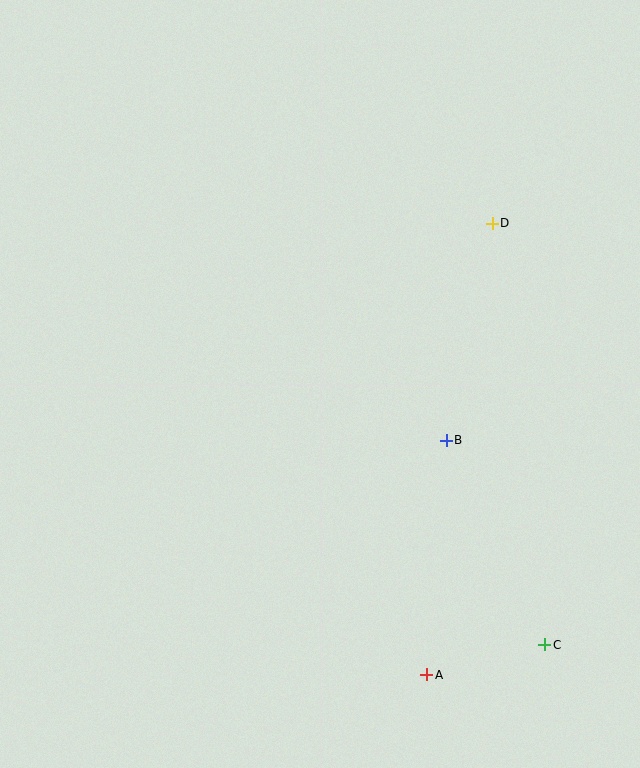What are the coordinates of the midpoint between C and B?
The midpoint between C and B is at (495, 543).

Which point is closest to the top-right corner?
Point D is closest to the top-right corner.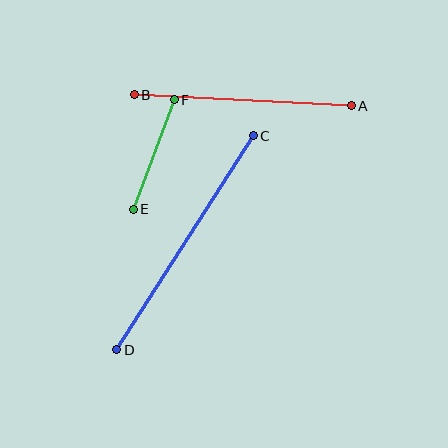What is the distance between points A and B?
The distance is approximately 217 pixels.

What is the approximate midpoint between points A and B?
The midpoint is at approximately (243, 100) pixels.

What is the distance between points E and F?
The distance is approximately 117 pixels.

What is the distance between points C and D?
The distance is approximately 254 pixels.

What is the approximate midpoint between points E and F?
The midpoint is at approximately (154, 154) pixels.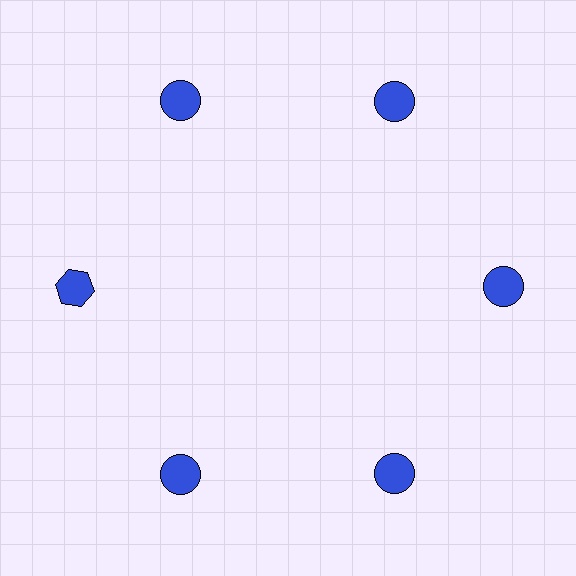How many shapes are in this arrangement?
There are 6 shapes arranged in a ring pattern.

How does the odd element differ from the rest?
It has a different shape: hexagon instead of circle.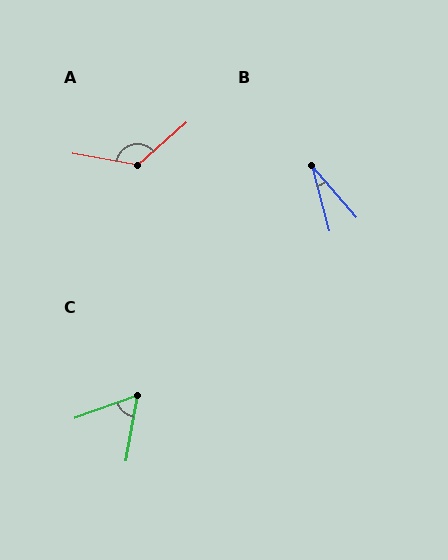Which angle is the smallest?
B, at approximately 26 degrees.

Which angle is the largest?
A, at approximately 129 degrees.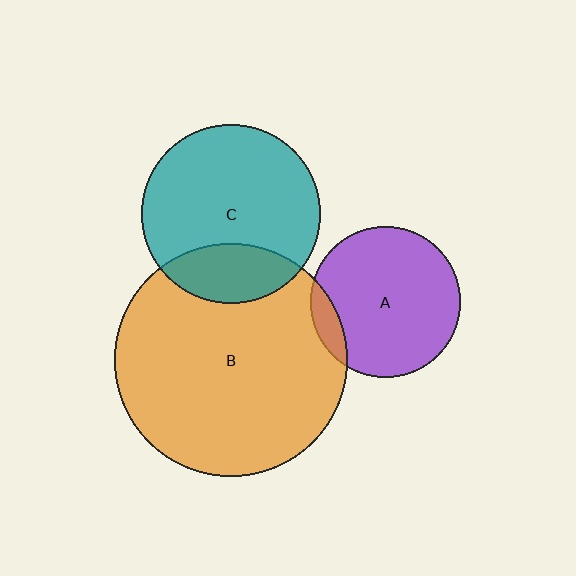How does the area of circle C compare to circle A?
Approximately 1.4 times.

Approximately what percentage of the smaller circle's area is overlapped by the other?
Approximately 10%.